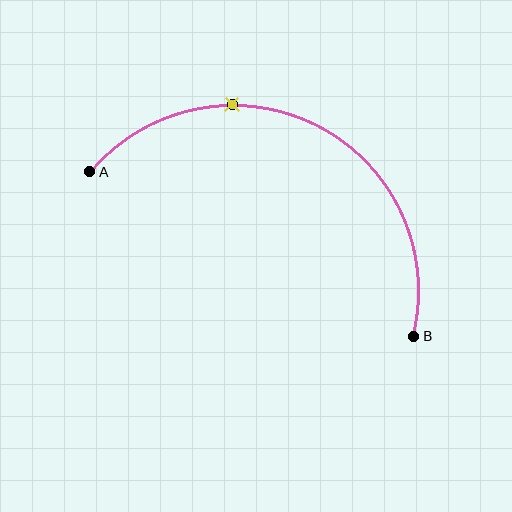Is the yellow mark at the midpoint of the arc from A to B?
No. The yellow mark lies on the arc but is closer to endpoint A. The arc midpoint would be at the point on the curve equidistant along the arc from both A and B.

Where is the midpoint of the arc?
The arc midpoint is the point on the curve farthest from the straight line joining A and B. It sits above that line.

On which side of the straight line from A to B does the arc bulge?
The arc bulges above the straight line connecting A and B.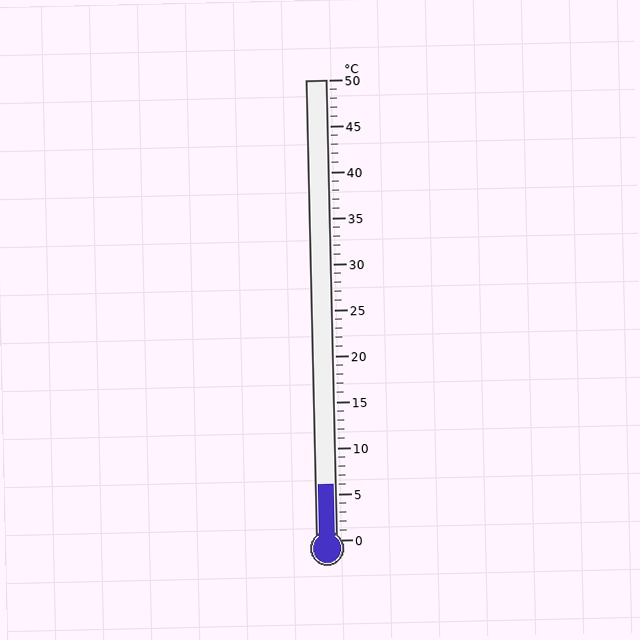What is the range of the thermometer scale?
The thermometer scale ranges from 0°C to 50°C.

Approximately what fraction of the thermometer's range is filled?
The thermometer is filled to approximately 10% of its range.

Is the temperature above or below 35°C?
The temperature is below 35°C.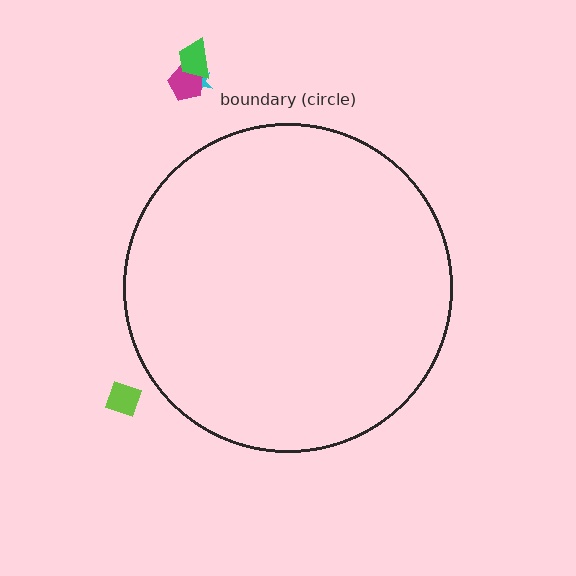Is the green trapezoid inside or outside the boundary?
Outside.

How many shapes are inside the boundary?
0 inside, 4 outside.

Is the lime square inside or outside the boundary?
Outside.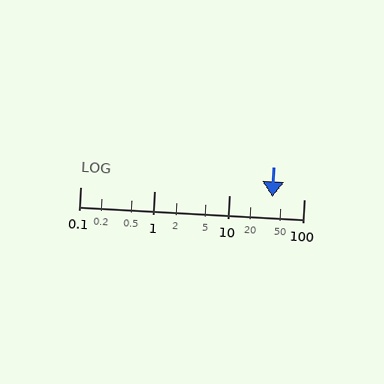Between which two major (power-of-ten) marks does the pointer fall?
The pointer is between 10 and 100.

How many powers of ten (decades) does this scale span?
The scale spans 3 decades, from 0.1 to 100.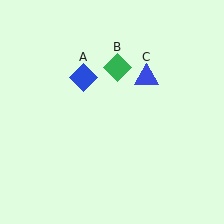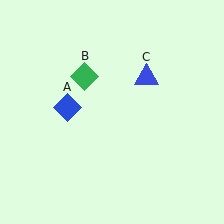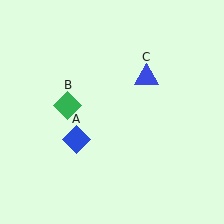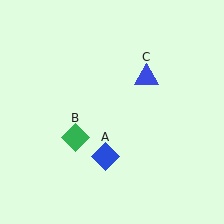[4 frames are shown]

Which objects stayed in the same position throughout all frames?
Blue triangle (object C) remained stationary.